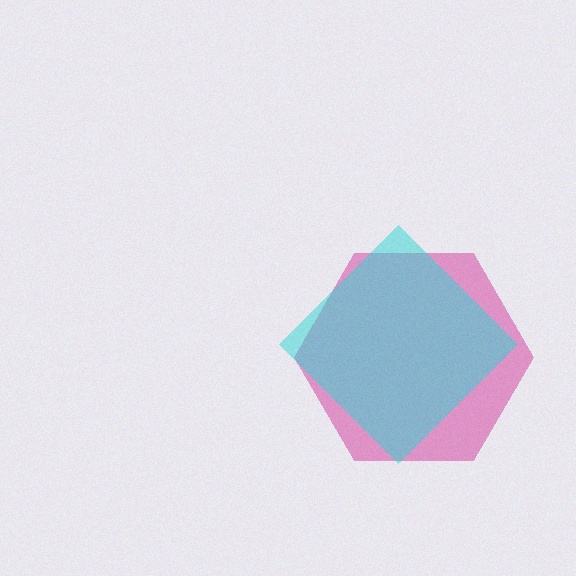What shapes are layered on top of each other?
The layered shapes are: a pink hexagon, a cyan diamond.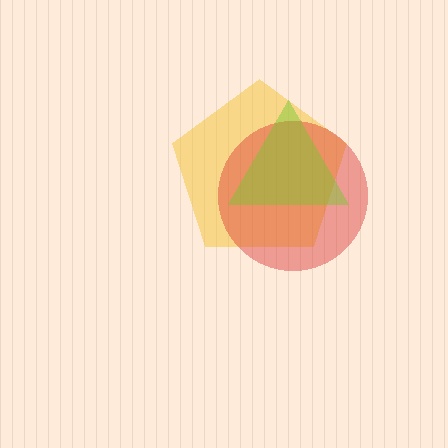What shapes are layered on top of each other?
The layered shapes are: a yellow pentagon, a red circle, a lime triangle.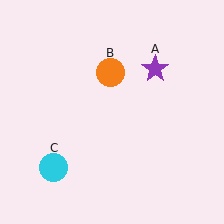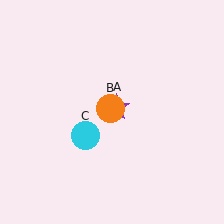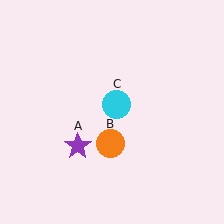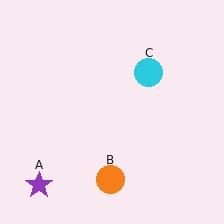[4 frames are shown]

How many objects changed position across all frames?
3 objects changed position: purple star (object A), orange circle (object B), cyan circle (object C).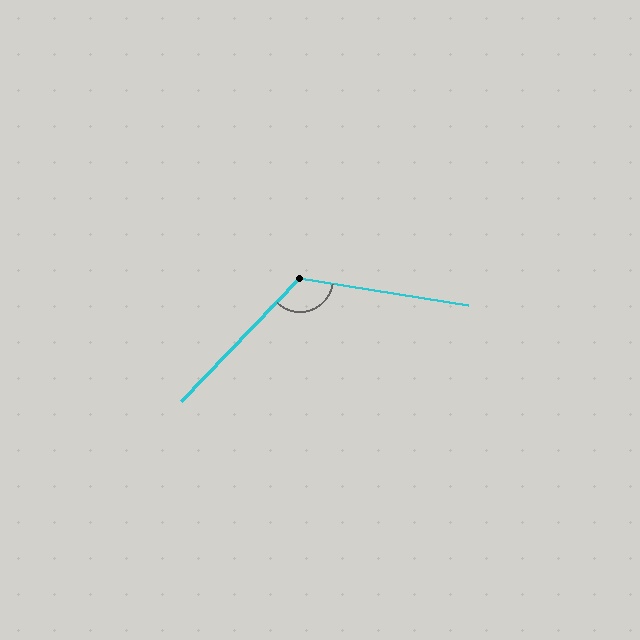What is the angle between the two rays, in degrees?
Approximately 125 degrees.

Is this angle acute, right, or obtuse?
It is obtuse.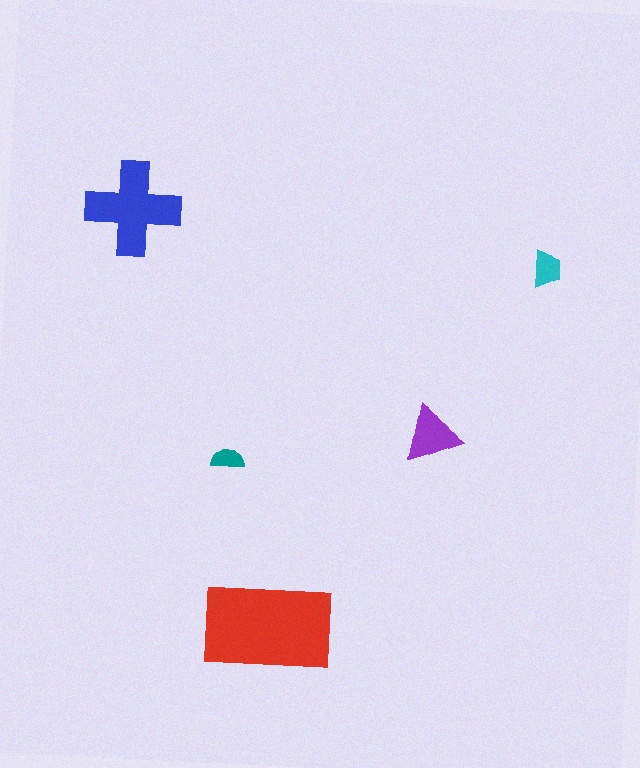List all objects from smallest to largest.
The teal semicircle, the cyan trapezoid, the purple triangle, the blue cross, the red rectangle.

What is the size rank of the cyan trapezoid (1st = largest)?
4th.